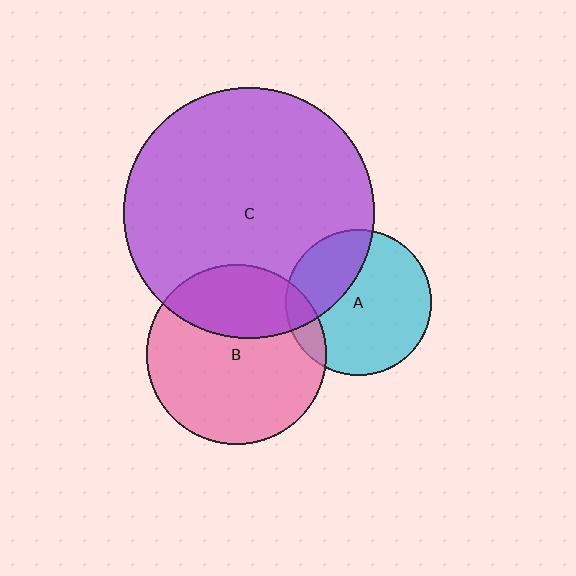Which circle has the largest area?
Circle C (purple).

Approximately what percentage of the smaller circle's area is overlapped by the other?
Approximately 30%.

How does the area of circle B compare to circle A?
Approximately 1.5 times.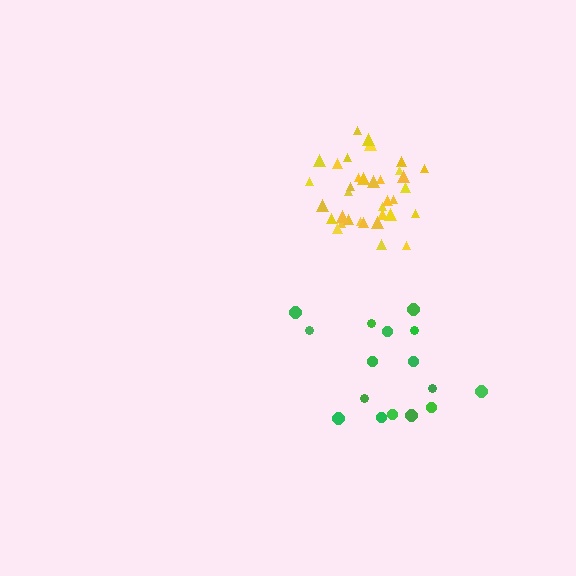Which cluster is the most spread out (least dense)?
Green.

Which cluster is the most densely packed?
Yellow.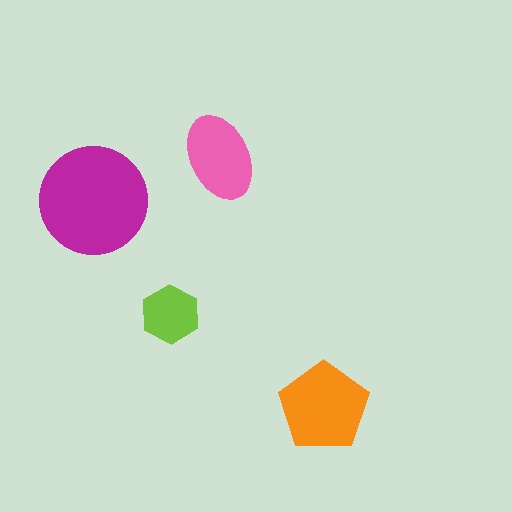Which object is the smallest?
The lime hexagon.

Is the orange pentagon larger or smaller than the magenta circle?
Smaller.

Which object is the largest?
The magenta circle.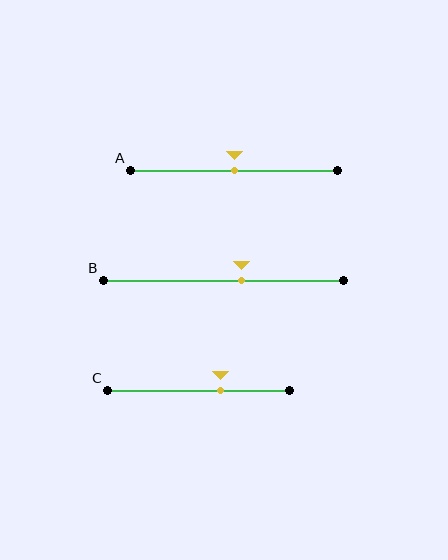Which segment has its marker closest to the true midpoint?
Segment A has its marker closest to the true midpoint.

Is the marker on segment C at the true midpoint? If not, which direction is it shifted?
No, the marker on segment C is shifted to the right by about 12% of the segment length.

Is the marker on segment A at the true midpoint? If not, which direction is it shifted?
Yes, the marker on segment A is at the true midpoint.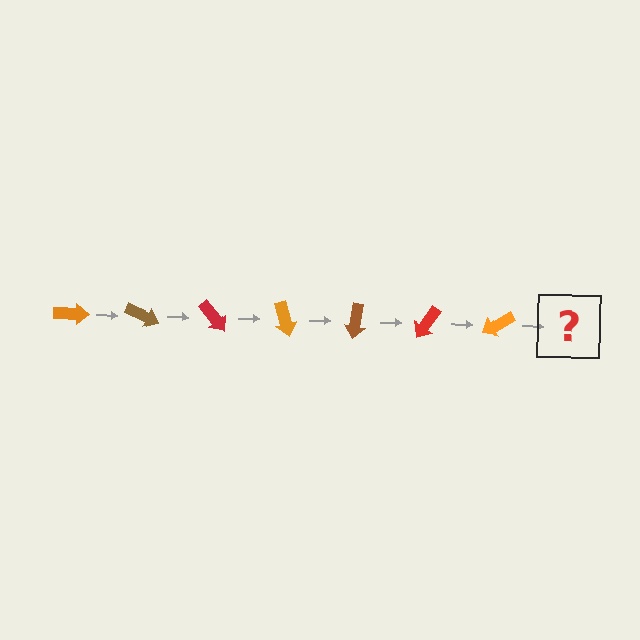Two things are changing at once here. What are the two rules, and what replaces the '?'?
The two rules are that it rotates 25 degrees each step and the color cycles through orange, brown, and red. The '?' should be a brown arrow, rotated 175 degrees from the start.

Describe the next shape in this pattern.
It should be a brown arrow, rotated 175 degrees from the start.